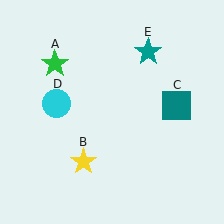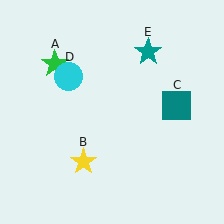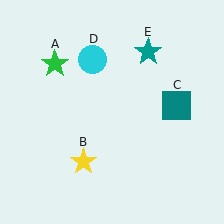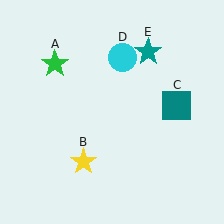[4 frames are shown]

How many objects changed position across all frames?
1 object changed position: cyan circle (object D).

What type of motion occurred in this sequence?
The cyan circle (object D) rotated clockwise around the center of the scene.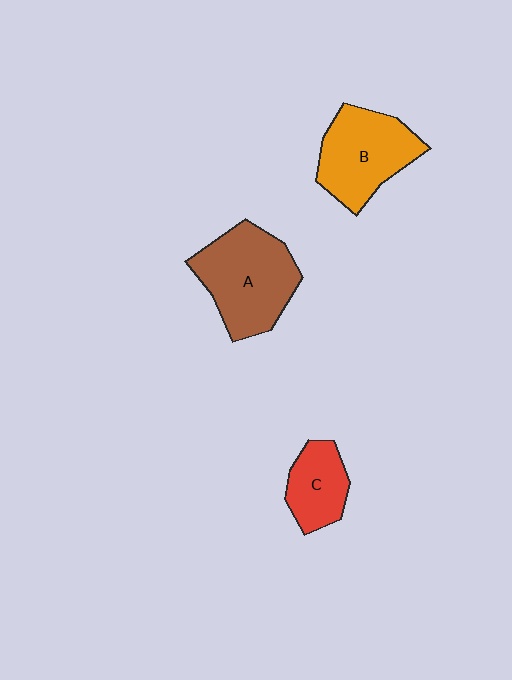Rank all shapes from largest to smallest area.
From largest to smallest: A (brown), B (orange), C (red).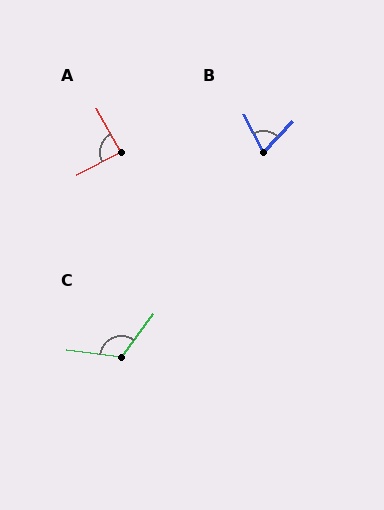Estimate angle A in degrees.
Approximately 89 degrees.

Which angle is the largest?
C, at approximately 119 degrees.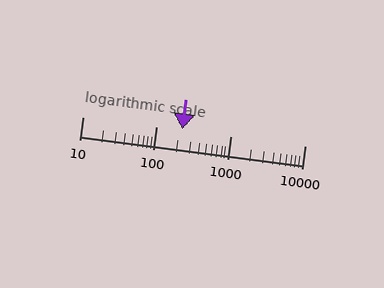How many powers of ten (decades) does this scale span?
The scale spans 3 decades, from 10 to 10000.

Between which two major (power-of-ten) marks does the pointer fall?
The pointer is between 100 and 1000.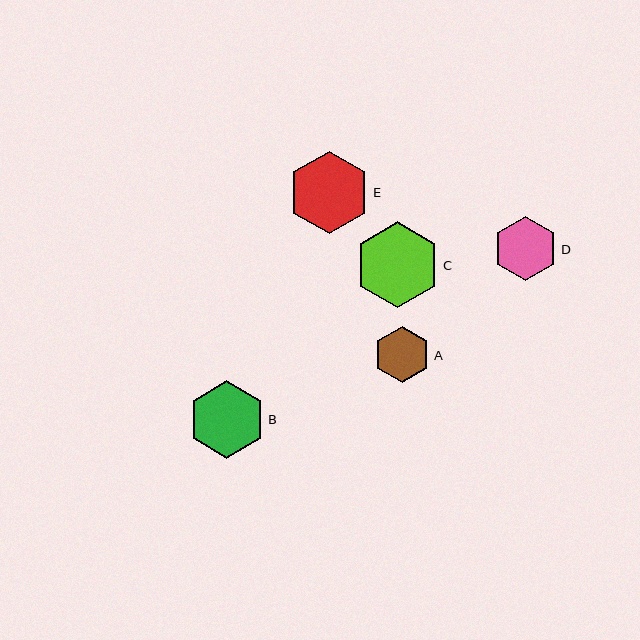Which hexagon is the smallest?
Hexagon A is the smallest with a size of approximately 56 pixels.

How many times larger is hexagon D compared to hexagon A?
Hexagon D is approximately 1.1 times the size of hexagon A.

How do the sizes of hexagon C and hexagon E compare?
Hexagon C and hexagon E are approximately the same size.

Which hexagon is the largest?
Hexagon C is the largest with a size of approximately 86 pixels.